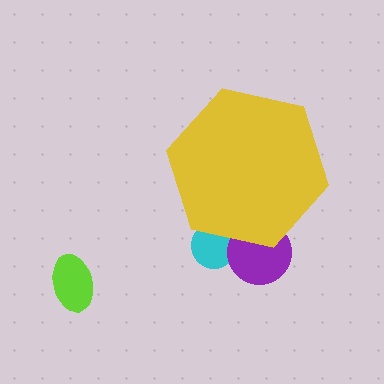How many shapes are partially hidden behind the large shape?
2 shapes are partially hidden.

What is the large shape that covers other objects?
A yellow hexagon.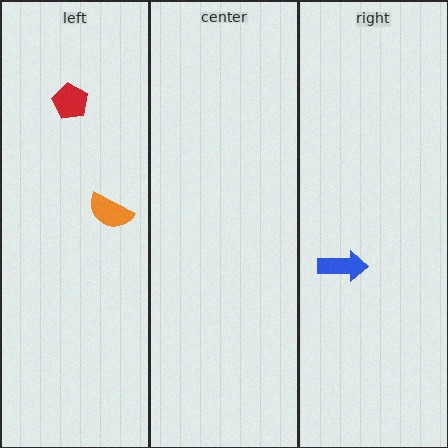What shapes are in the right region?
The blue arrow.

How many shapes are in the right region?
1.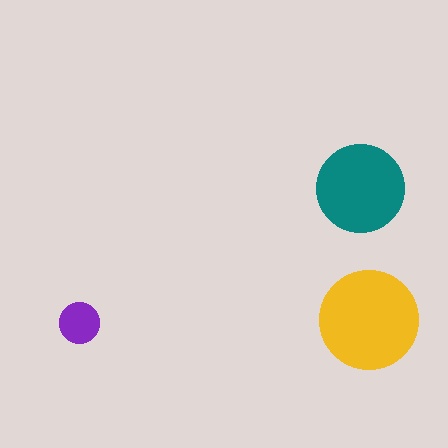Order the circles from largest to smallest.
the yellow one, the teal one, the purple one.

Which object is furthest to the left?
The purple circle is leftmost.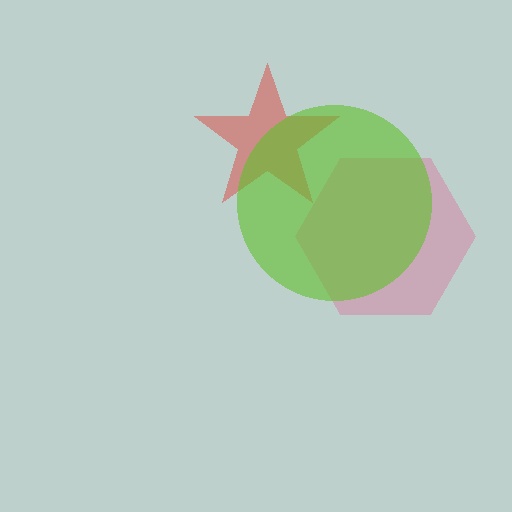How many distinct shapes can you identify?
There are 3 distinct shapes: a pink hexagon, a red star, a lime circle.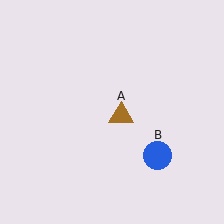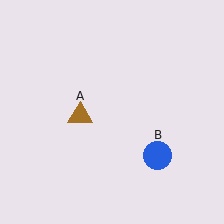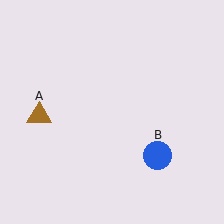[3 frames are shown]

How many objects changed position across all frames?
1 object changed position: brown triangle (object A).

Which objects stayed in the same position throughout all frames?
Blue circle (object B) remained stationary.